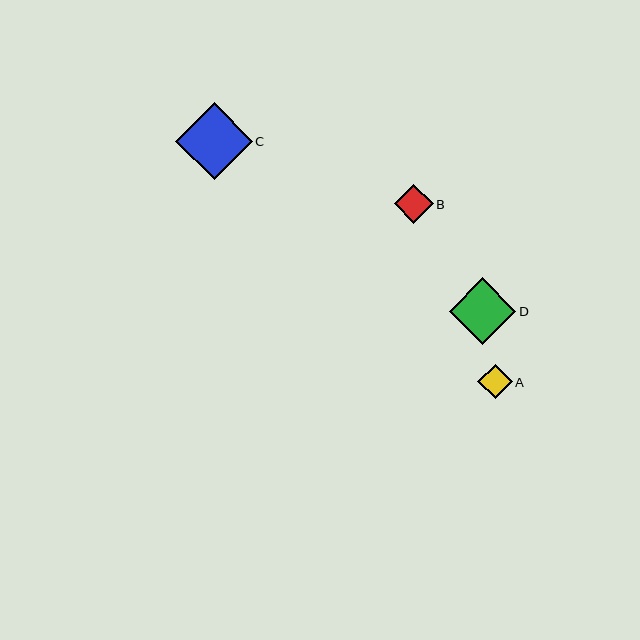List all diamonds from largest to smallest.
From largest to smallest: C, D, B, A.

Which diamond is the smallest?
Diamond A is the smallest with a size of approximately 34 pixels.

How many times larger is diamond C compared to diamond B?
Diamond C is approximately 2.0 times the size of diamond B.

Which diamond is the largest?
Diamond C is the largest with a size of approximately 77 pixels.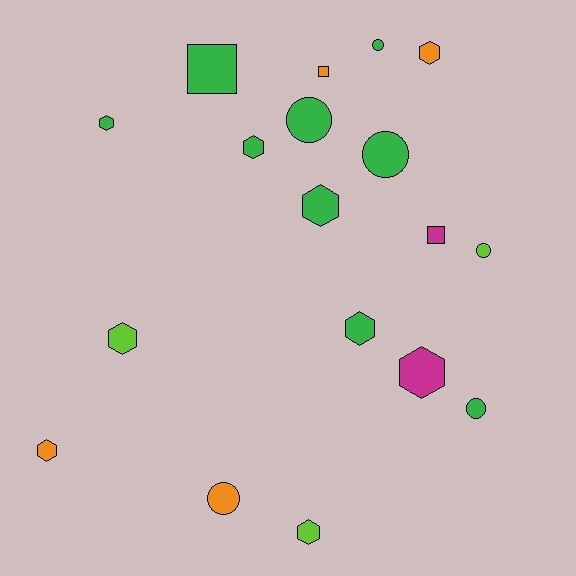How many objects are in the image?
There are 18 objects.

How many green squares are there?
There is 1 green square.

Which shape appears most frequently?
Hexagon, with 9 objects.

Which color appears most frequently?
Green, with 9 objects.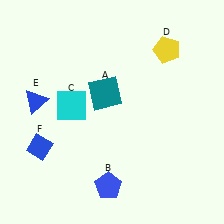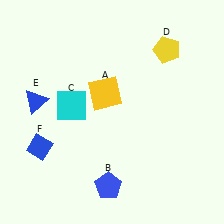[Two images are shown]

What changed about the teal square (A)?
In Image 1, A is teal. In Image 2, it changed to yellow.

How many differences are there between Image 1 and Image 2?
There is 1 difference between the two images.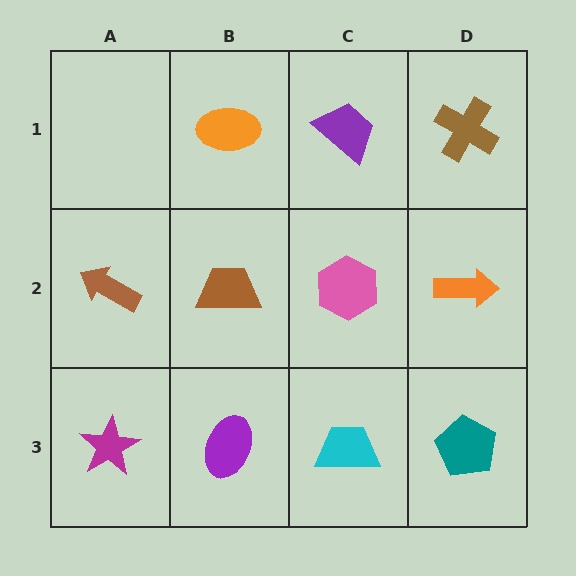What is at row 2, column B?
A brown trapezoid.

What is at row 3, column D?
A teal pentagon.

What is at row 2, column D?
An orange arrow.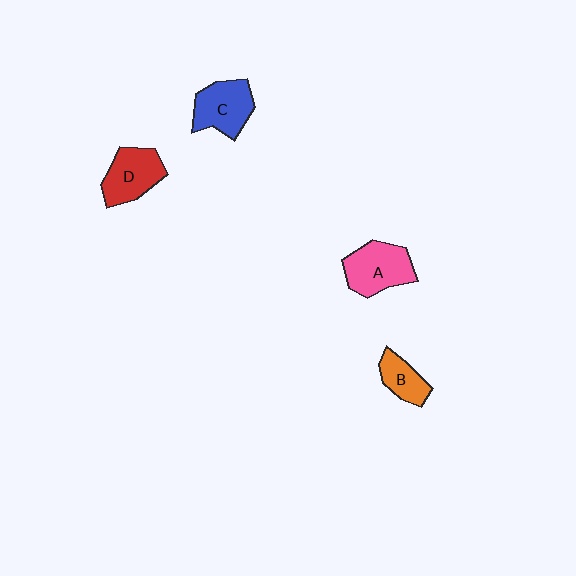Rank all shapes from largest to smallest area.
From largest to smallest: A (pink), C (blue), D (red), B (orange).